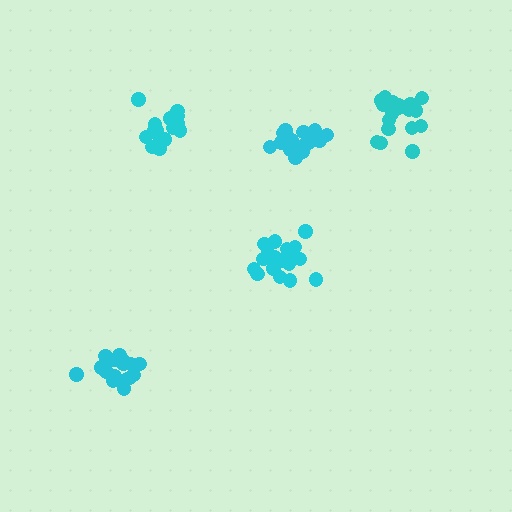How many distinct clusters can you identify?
There are 5 distinct clusters.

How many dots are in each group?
Group 1: 18 dots, Group 2: 18 dots, Group 3: 17 dots, Group 4: 20 dots, Group 5: 18 dots (91 total).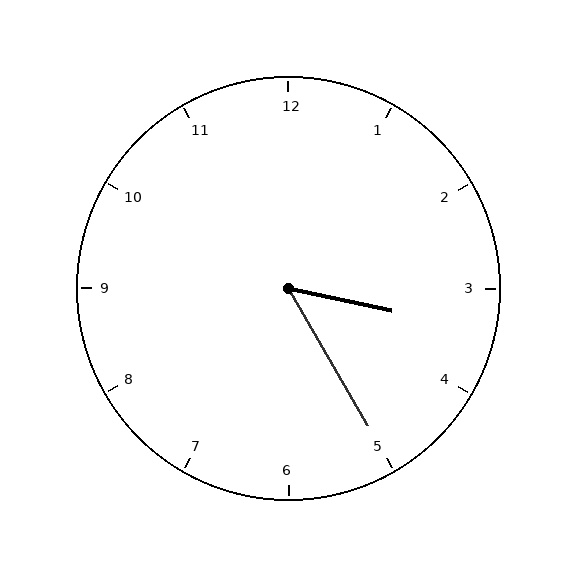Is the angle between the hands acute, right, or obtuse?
It is acute.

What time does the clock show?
3:25.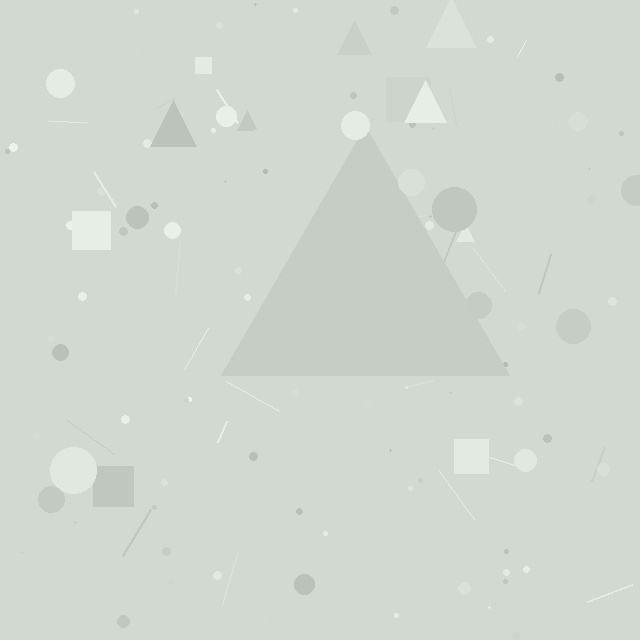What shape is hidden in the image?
A triangle is hidden in the image.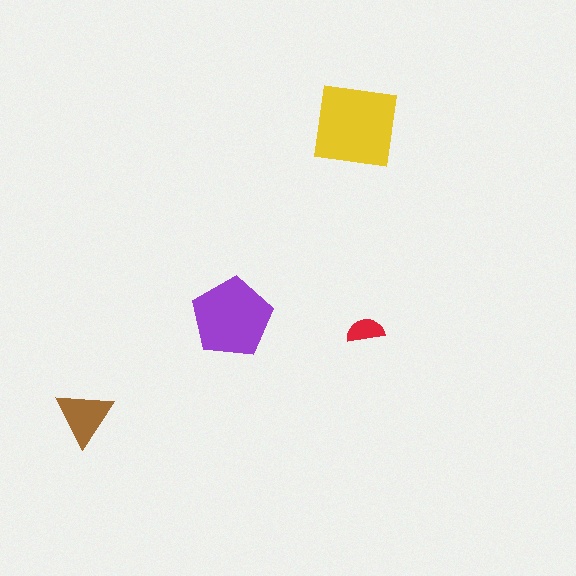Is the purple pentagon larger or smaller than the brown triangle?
Larger.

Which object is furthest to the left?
The brown triangle is leftmost.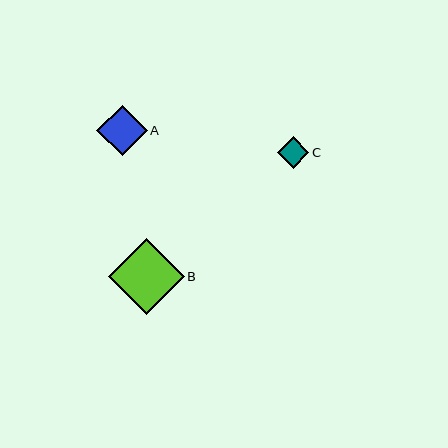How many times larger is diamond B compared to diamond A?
Diamond B is approximately 1.5 times the size of diamond A.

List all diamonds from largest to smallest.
From largest to smallest: B, A, C.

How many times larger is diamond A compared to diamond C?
Diamond A is approximately 1.6 times the size of diamond C.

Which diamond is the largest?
Diamond B is the largest with a size of approximately 76 pixels.